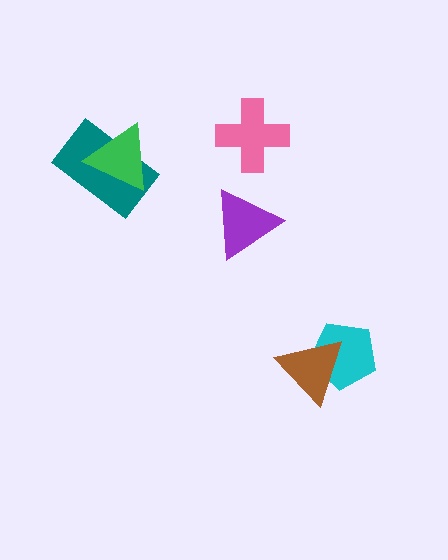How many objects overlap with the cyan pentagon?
1 object overlaps with the cyan pentagon.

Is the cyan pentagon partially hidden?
Yes, it is partially covered by another shape.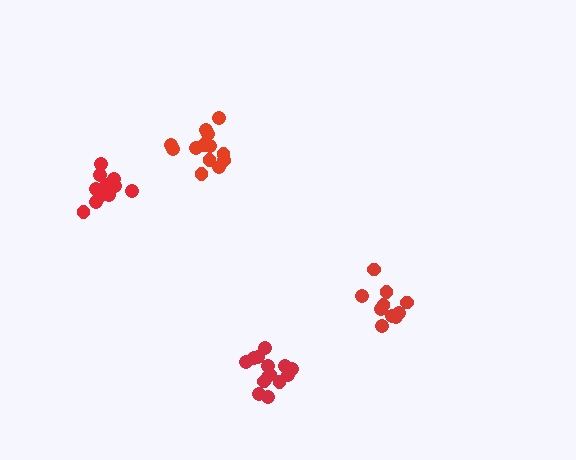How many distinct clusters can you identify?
There are 4 distinct clusters.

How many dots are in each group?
Group 1: 13 dots, Group 2: 15 dots, Group 3: 11 dots, Group 4: 10 dots (49 total).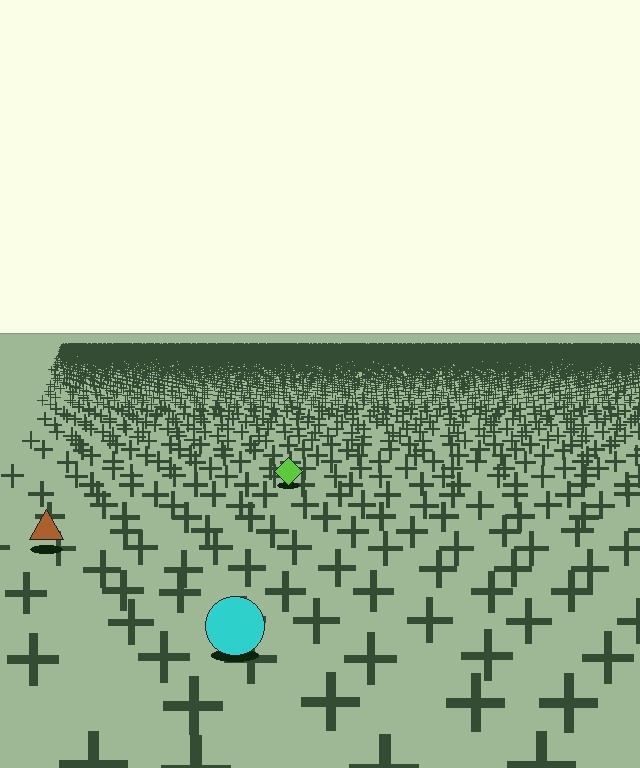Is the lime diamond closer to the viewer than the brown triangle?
No. The brown triangle is closer — you can tell from the texture gradient: the ground texture is coarser near it.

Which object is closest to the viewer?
The cyan circle is closest. The texture marks near it are larger and more spread out.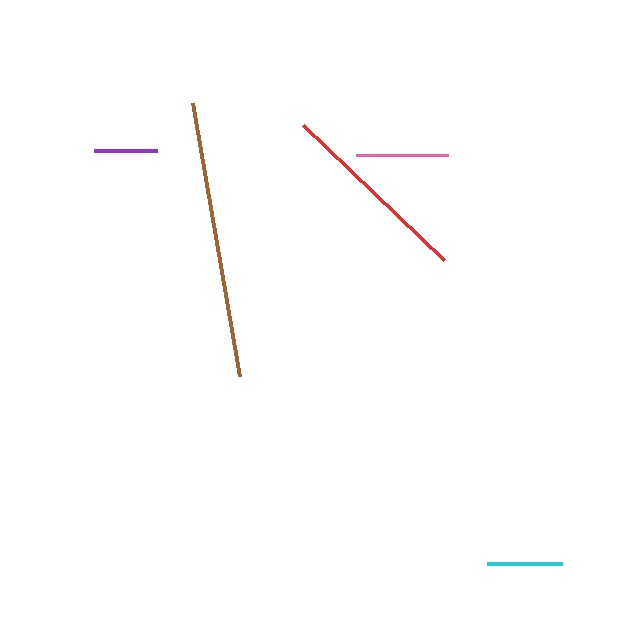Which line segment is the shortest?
The purple line is the shortest at approximately 62 pixels.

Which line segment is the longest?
The brown line is the longest at approximately 278 pixels.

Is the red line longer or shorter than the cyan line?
The red line is longer than the cyan line.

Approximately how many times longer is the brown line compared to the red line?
The brown line is approximately 1.4 times the length of the red line.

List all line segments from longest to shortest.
From longest to shortest: brown, red, pink, cyan, purple.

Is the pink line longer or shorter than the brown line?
The brown line is longer than the pink line.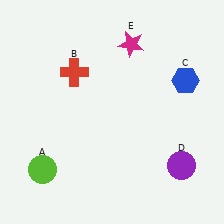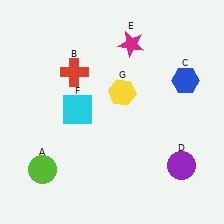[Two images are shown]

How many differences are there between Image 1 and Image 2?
There are 2 differences between the two images.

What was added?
A cyan square (F), a yellow hexagon (G) were added in Image 2.